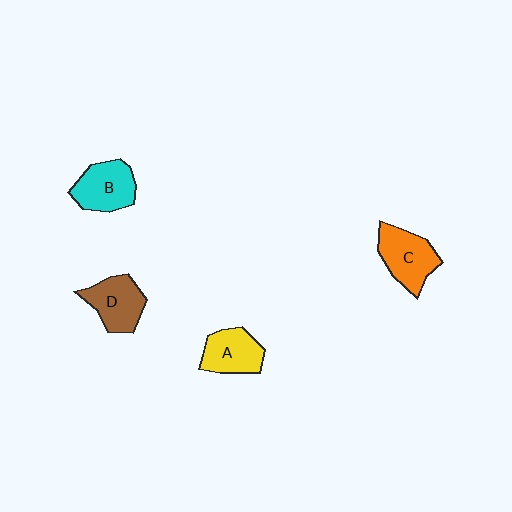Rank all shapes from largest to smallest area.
From largest to smallest: C (orange), B (cyan), D (brown), A (yellow).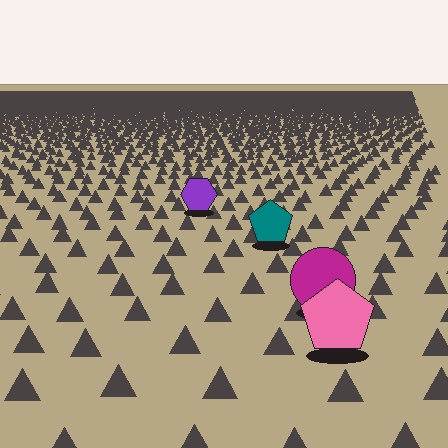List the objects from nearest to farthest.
From nearest to farthest: the pink pentagon, the magenta circle, the teal pentagon, the purple hexagon.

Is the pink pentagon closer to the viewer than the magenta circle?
Yes. The pink pentagon is closer — you can tell from the texture gradient: the ground texture is coarser near it.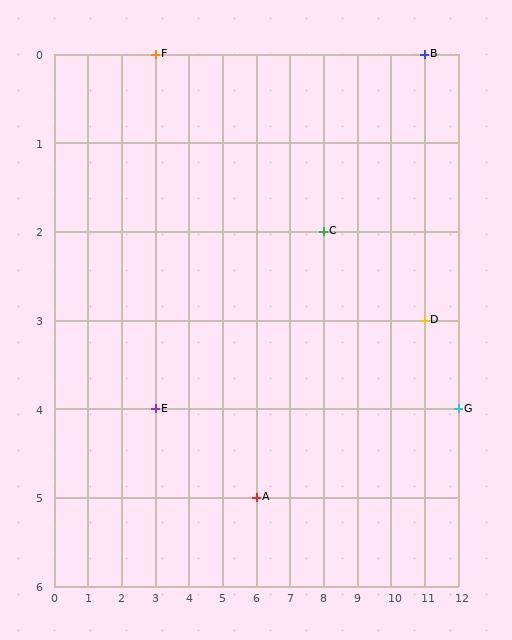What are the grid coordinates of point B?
Point B is at grid coordinates (11, 0).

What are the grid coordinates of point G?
Point G is at grid coordinates (12, 4).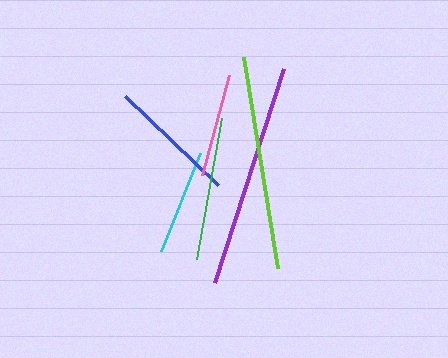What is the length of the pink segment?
The pink segment is approximately 103 pixels long.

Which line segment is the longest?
The purple line is the longest at approximately 224 pixels.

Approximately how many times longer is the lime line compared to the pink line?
The lime line is approximately 2.1 times the length of the pink line.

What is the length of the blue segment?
The blue segment is approximately 128 pixels long.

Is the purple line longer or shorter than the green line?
The purple line is longer than the green line.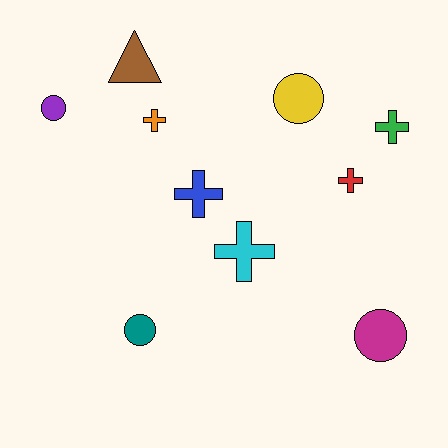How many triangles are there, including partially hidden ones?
There is 1 triangle.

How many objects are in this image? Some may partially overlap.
There are 10 objects.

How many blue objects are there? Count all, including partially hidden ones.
There is 1 blue object.